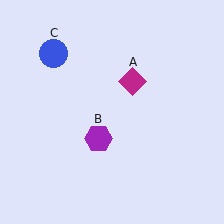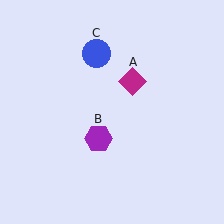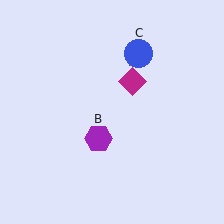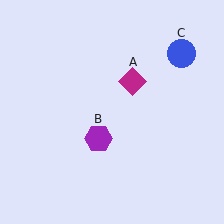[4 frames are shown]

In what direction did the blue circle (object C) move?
The blue circle (object C) moved right.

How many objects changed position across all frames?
1 object changed position: blue circle (object C).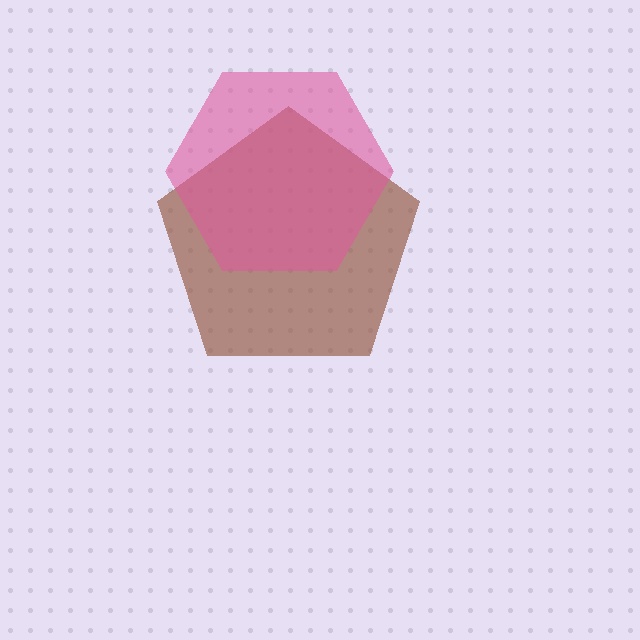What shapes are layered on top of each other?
The layered shapes are: a brown pentagon, a pink hexagon.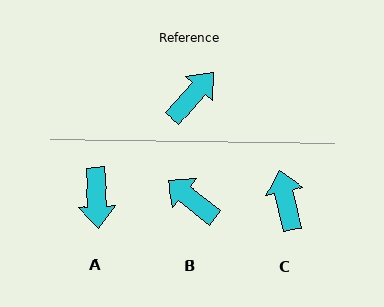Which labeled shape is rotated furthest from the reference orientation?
A, about 135 degrees away.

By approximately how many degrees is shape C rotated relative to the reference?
Approximately 54 degrees counter-clockwise.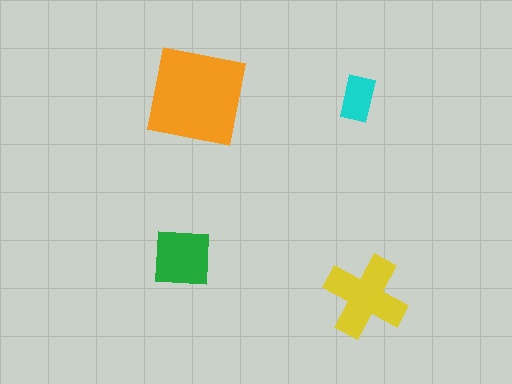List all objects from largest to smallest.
The orange square, the yellow cross, the green square, the cyan rectangle.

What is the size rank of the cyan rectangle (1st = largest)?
4th.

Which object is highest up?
The orange square is topmost.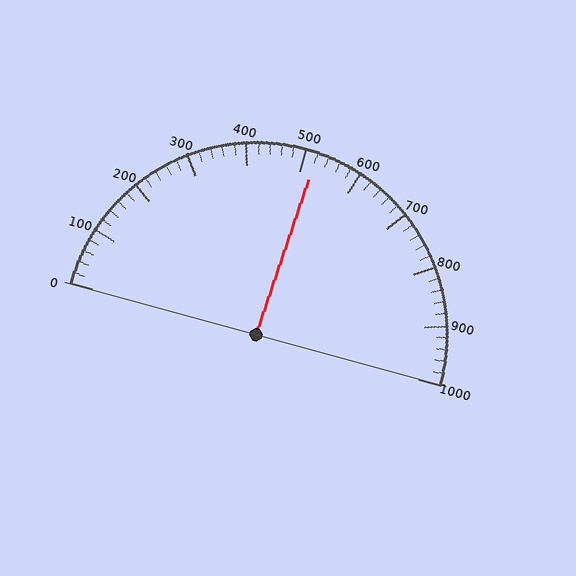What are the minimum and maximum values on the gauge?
The gauge ranges from 0 to 1000.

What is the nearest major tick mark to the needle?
The nearest major tick mark is 500.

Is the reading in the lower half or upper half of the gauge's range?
The reading is in the upper half of the range (0 to 1000).